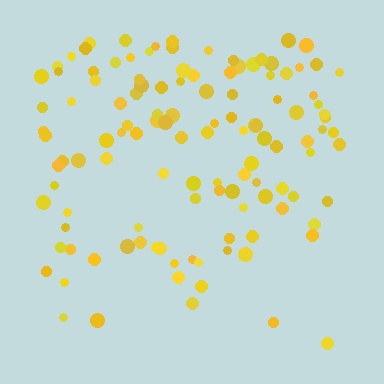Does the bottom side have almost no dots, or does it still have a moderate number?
Still a moderate number, just noticeably fewer than the top.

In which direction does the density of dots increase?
From bottom to top, with the top side densest.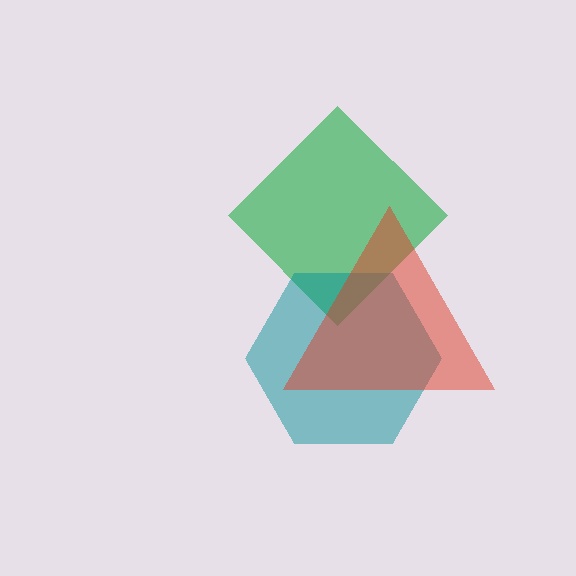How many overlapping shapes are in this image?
There are 3 overlapping shapes in the image.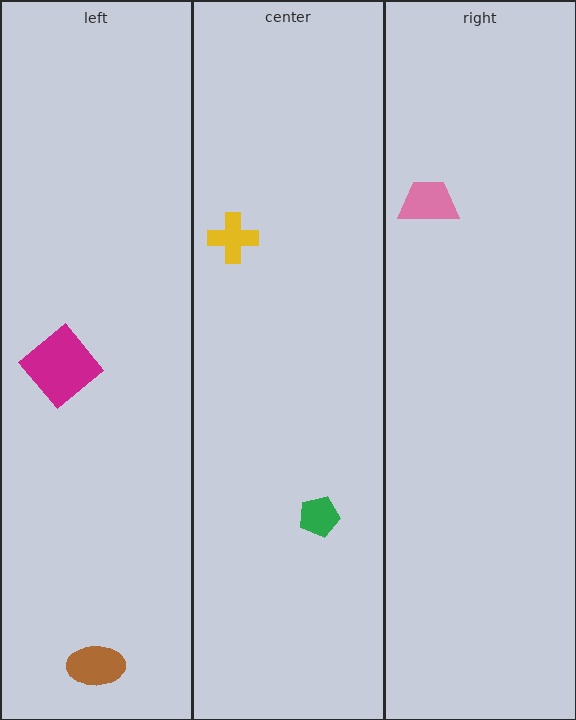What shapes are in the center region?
The green pentagon, the yellow cross.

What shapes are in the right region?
The pink trapezoid.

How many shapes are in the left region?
2.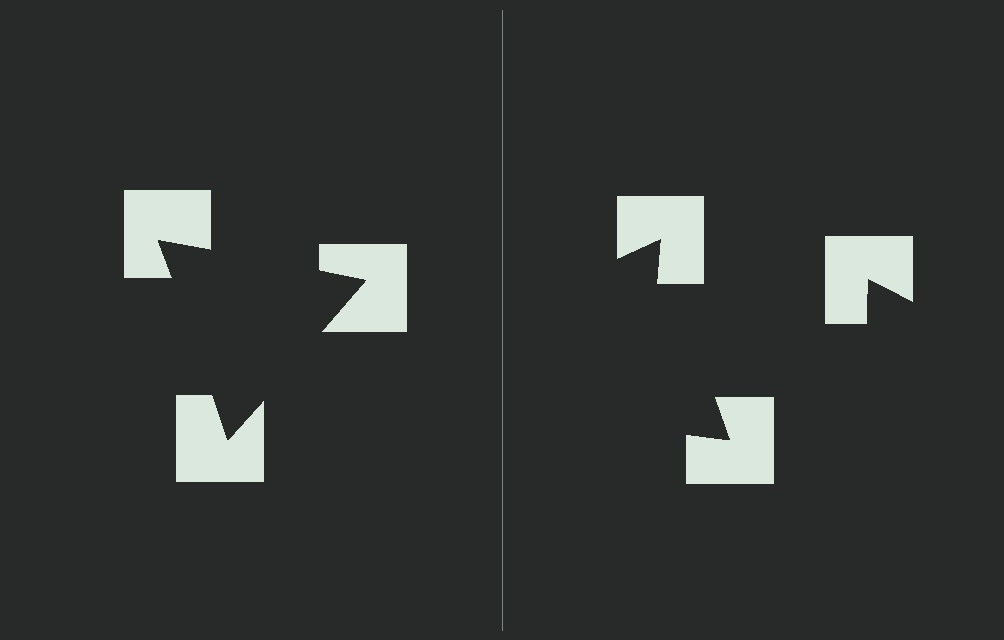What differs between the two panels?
The notched squares are positioned identically on both sides; only the wedge orientations differ. On the left they align to a triangle; on the right they are misaligned.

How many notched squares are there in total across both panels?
6 — 3 on each side.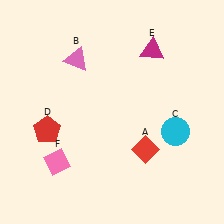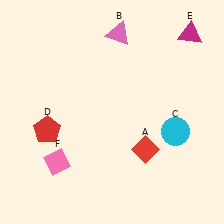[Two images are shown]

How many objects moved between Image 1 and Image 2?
2 objects moved between the two images.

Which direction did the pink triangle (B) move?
The pink triangle (B) moved right.